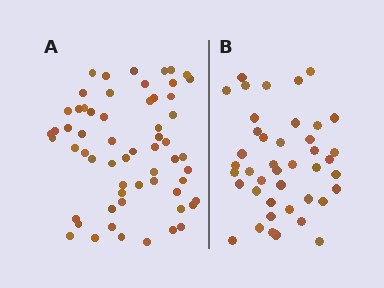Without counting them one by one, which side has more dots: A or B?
Region A (the left region) has more dots.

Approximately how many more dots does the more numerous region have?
Region A has approximately 20 more dots than region B.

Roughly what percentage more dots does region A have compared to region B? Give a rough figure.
About 45% more.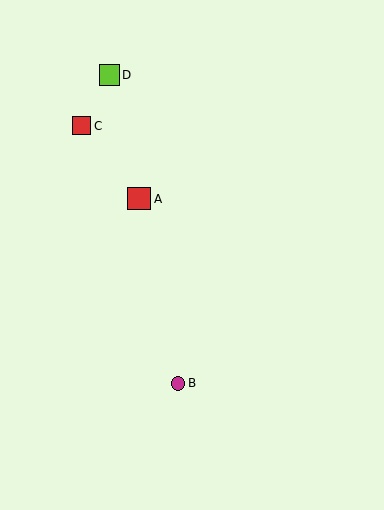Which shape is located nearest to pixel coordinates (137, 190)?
The red square (labeled A) at (139, 199) is nearest to that location.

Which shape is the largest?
The red square (labeled A) is the largest.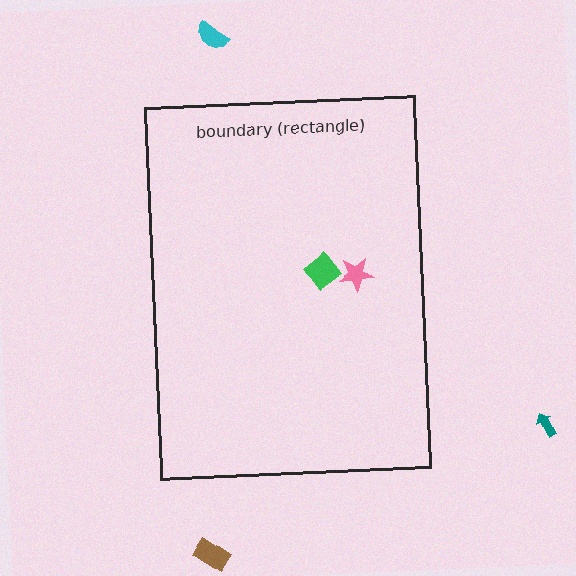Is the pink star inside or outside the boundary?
Inside.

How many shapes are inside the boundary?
2 inside, 3 outside.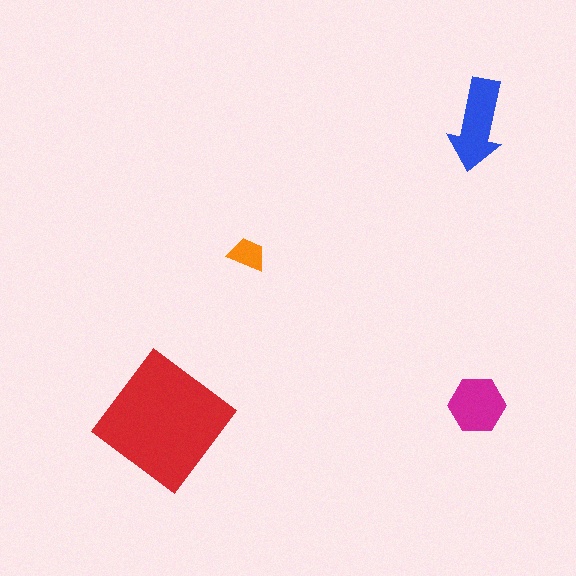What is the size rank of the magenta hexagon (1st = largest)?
3rd.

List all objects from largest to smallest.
The red diamond, the blue arrow, the magenta hexagon, the orange trapezoid.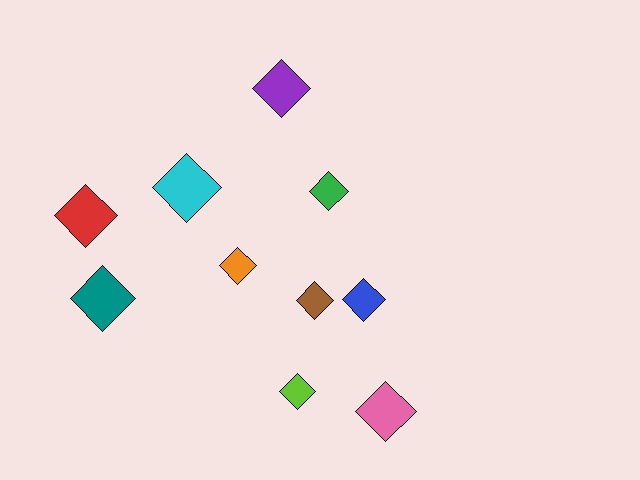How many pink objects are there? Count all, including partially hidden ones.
There is 1 pink object.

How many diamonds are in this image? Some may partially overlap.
There are 10 diamonds.